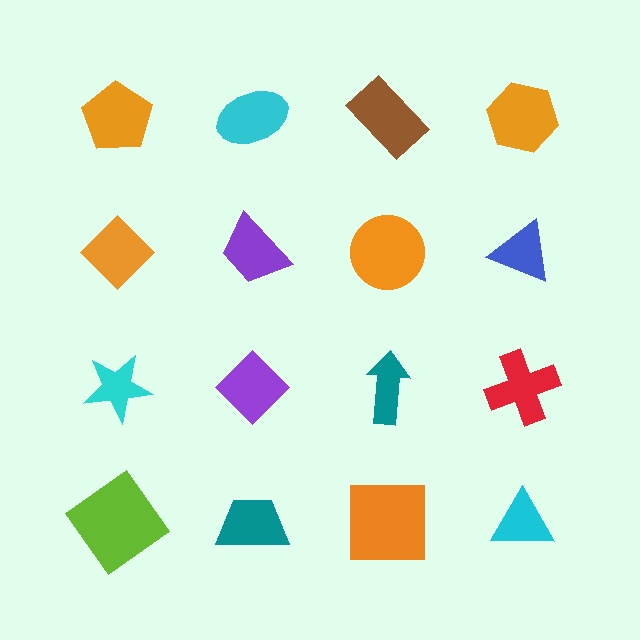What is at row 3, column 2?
A purple diamond.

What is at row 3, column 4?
A red cross.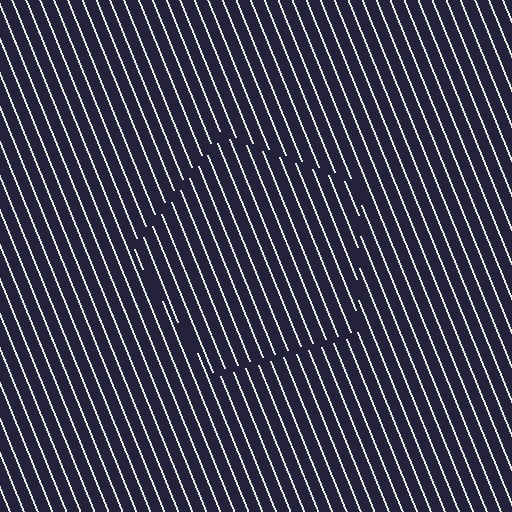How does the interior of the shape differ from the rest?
The interior of the shape contains the same grating, shifted by half a period — the contour is defined by the phase discontinuity where line-ends from the inner and outer gratings abut.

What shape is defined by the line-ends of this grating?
An illusory pentagon. The interior of the shape contains the same grating, shifted by half a period — the contour is defined by the phase discontinuity where line-ends from the inner and outer gratings abut.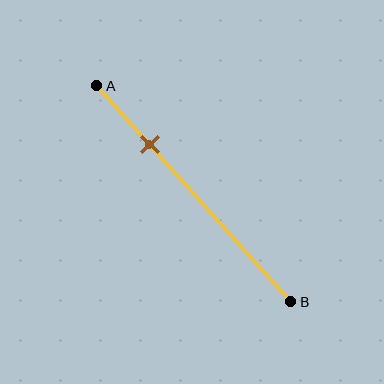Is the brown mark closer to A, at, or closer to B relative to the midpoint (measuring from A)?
The brown mark is closer to point A than the midpoint of segment AB.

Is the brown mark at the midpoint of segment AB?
No, the mark is at about 25% from A, not at the 50% midpoint.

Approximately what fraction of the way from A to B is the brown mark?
The brown mark is approximately 25% of the way from A to B.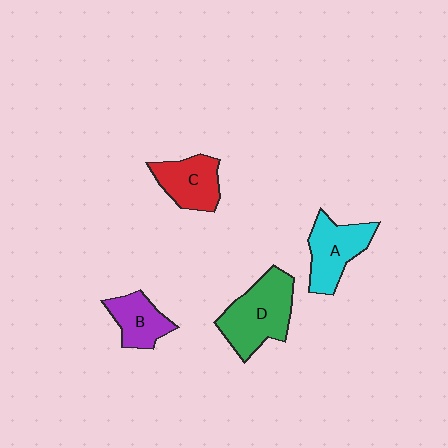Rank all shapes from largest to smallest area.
From largest to smallest: D (green), A (cyan), C (red), B (purple).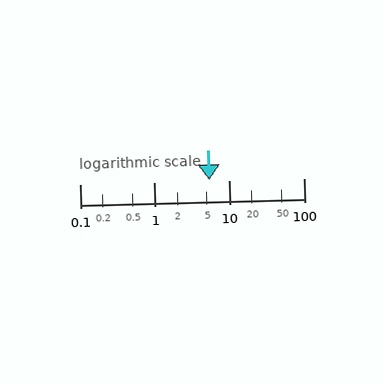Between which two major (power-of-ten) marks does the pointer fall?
The pointer is between 1 and 10.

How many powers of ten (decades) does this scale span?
The scale spans 3 decades, from 0.1 to 100.